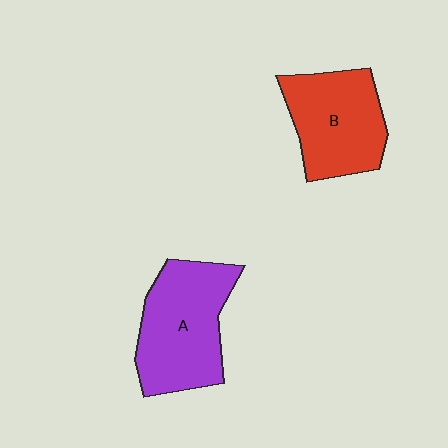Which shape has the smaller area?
Shape B (red).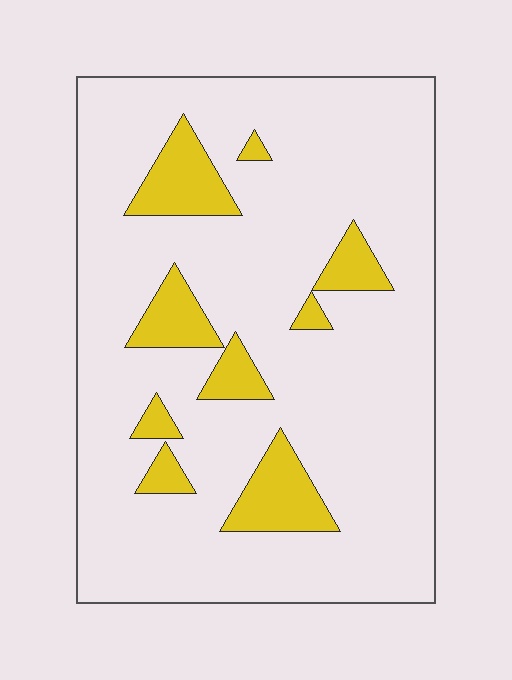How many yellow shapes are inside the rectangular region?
9.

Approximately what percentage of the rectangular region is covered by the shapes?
Approximately 15%.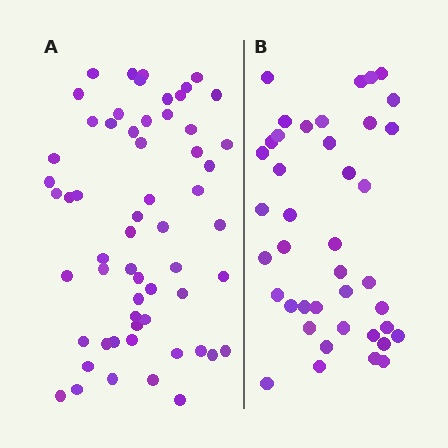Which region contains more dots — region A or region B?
Region A (the left region) has more dots.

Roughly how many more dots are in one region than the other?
Region A has approximately 20 more dots than region B.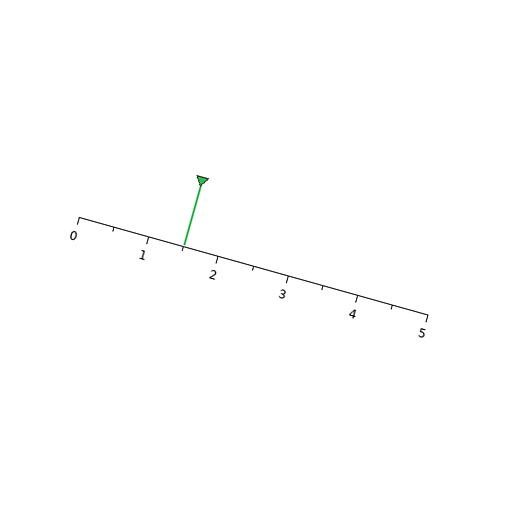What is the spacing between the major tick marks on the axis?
The major ticks are spaced 1 apart.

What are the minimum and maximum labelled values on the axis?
The axis runs from 0 to 5.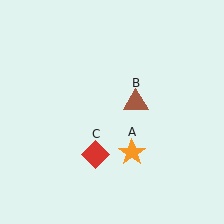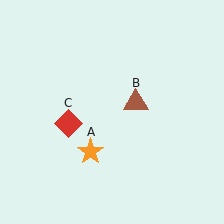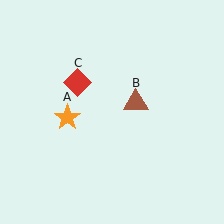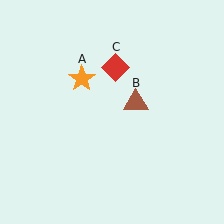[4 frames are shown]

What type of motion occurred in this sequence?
The orange star (object A), red diamond (object C) rotated clockwise around the center of the scene.